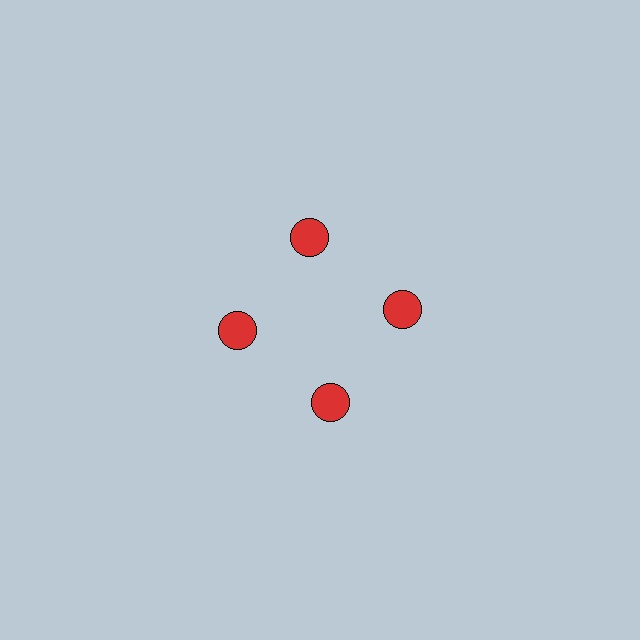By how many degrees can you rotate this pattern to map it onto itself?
The pattern maps onto itself every 90 degrees of rotation.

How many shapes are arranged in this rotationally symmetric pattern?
There are 4 shapes, arranged in 4 groups of 1.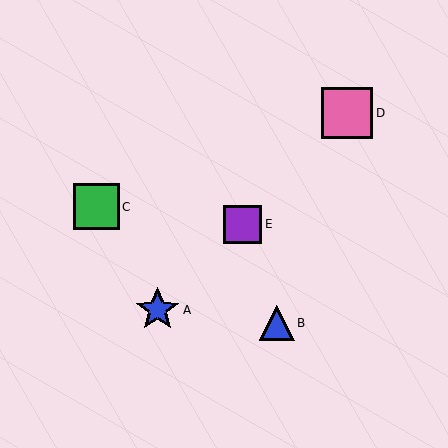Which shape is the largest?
The pink square (labeled D) is the largest.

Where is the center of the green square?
The center of the green square is at (96, 207).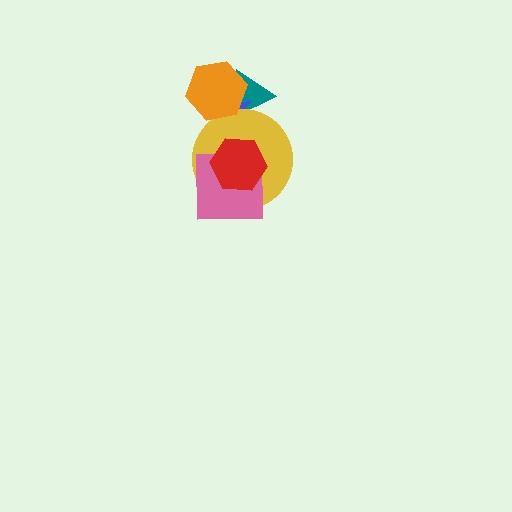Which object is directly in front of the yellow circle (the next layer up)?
The pink square is directly in front of the yellow circle.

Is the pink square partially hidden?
Yes, it is partially covered by another shape.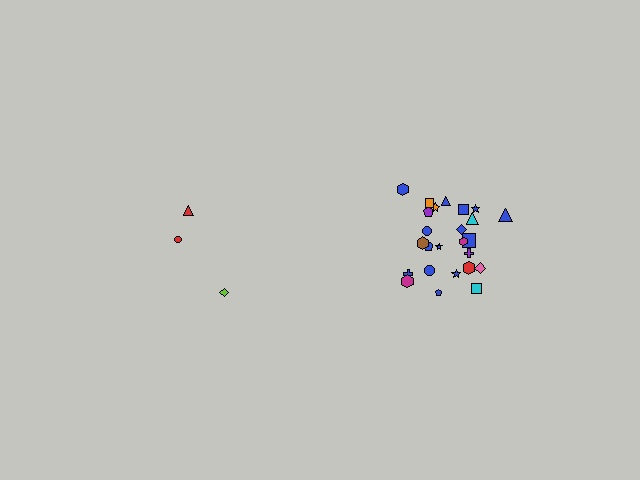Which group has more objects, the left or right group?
The right group.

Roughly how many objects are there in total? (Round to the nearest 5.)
Roughly 30 objects in total.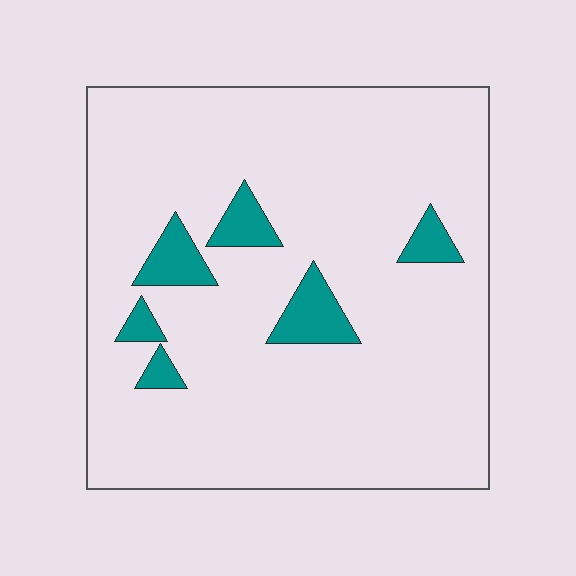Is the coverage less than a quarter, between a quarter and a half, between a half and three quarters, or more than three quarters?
Less than a quarter.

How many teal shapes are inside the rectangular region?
6.